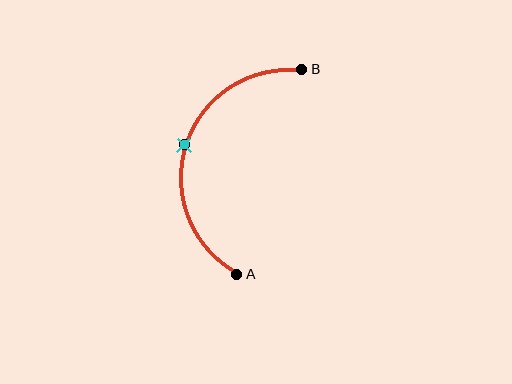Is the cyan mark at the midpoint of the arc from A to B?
Yes. The cyan mark lies on the arc at equal arc-length from both A and B — it is the arc midpoint.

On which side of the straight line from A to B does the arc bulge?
The arc bulges to the left of the straight line connecting A and B.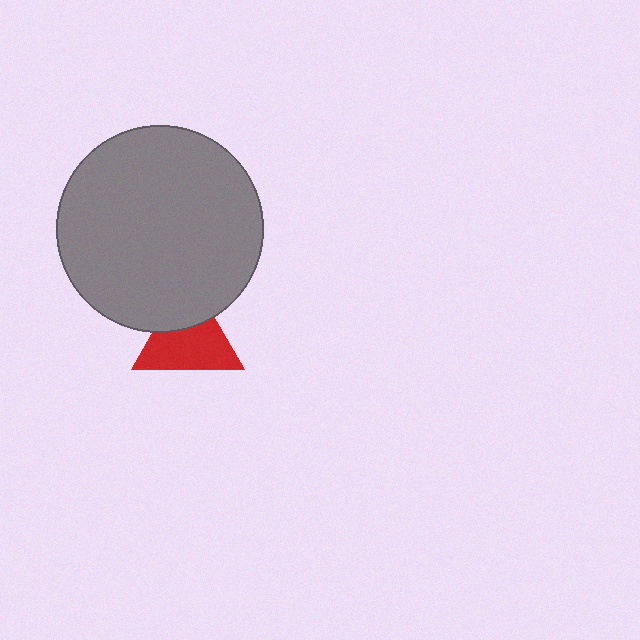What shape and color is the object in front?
The object in front is a gray circle.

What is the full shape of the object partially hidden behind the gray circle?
The partially hidden object is a red triangle.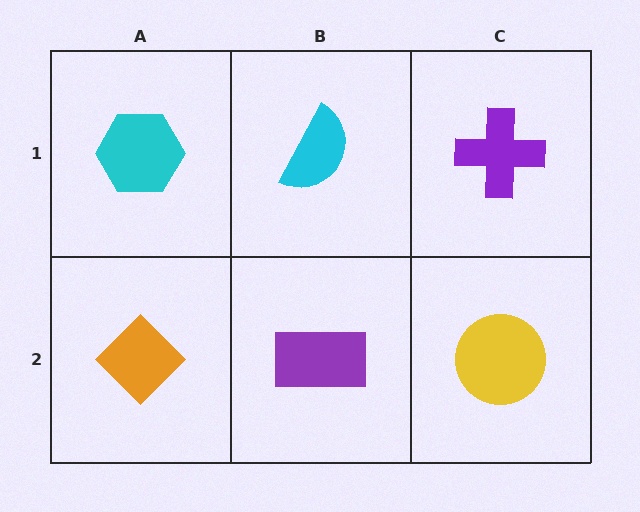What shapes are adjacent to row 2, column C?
A purple cross (row 1, column C), a purple rectangle (row 2, column B).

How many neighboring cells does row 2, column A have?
2.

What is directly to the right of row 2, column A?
A purple rectangle.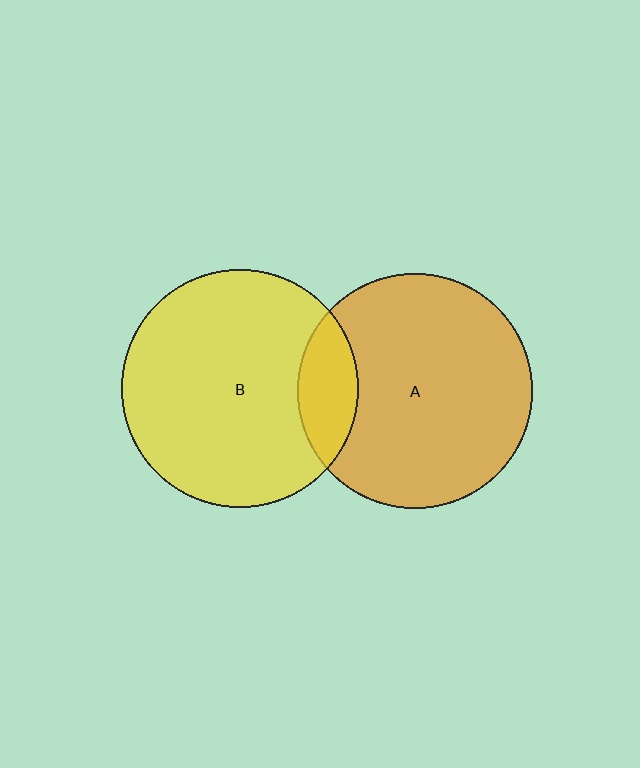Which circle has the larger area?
Circle B (yellow).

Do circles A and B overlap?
Yes.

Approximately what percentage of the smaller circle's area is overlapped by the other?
Approximately 15%.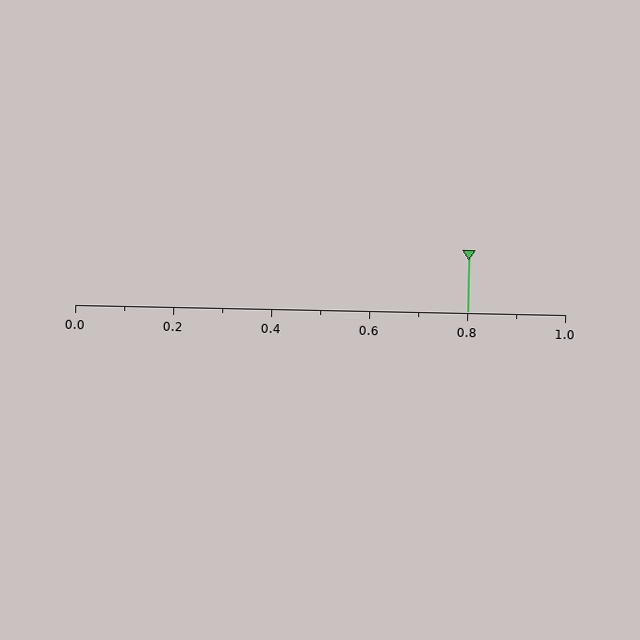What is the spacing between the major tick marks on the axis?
The major ticks are spaced 0.2 apart.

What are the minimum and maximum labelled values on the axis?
The axis runs from 0.0 to 1.0.